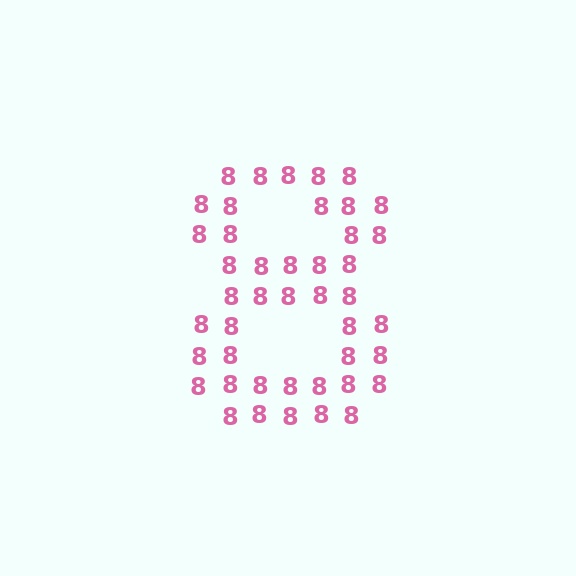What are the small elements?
The small elements are digit 8's.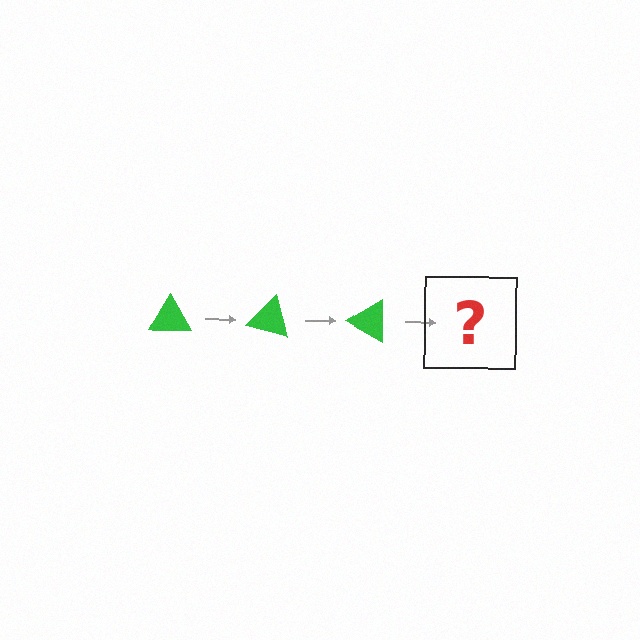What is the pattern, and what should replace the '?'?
The pattern is that the triangle rotates 15 degrees each step. The '?' should be a green triangle rotated 45 degrees.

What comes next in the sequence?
The next element should be a green triangle rotated 45 degrees.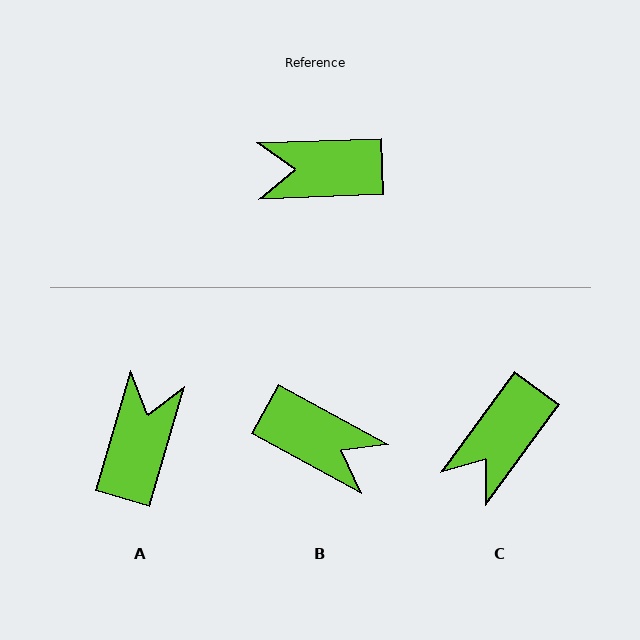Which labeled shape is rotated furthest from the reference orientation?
B, about 149 degrees away.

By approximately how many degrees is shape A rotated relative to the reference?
Approximately 108 degrees clockwise.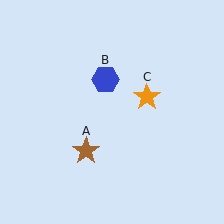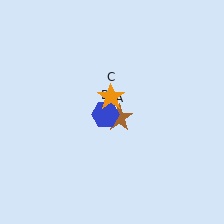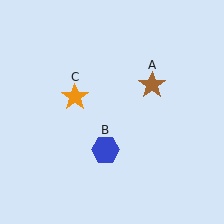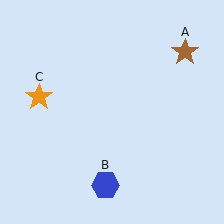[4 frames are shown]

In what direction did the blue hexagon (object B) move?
The blue hexagon (object B) moved down.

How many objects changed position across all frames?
3 objects changed position: brown star (object A), blue hexagon (object B), orange star (object C).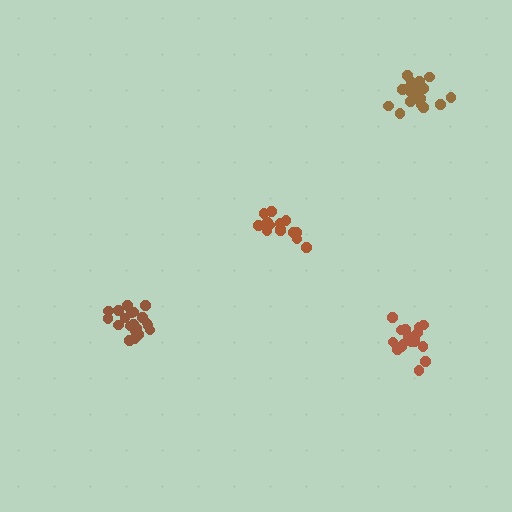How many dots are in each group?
Group 1: 18 dots, Group 2: 19 dots, Group 3: 20 dots, Group 4: 14 dots (71 total).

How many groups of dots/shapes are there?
There are 4 groups.